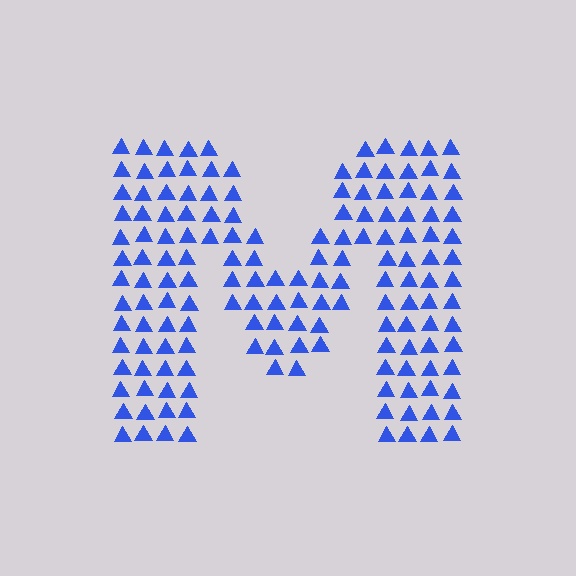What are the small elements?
The small elements are triangles.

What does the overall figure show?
The overall figure shows the letter M.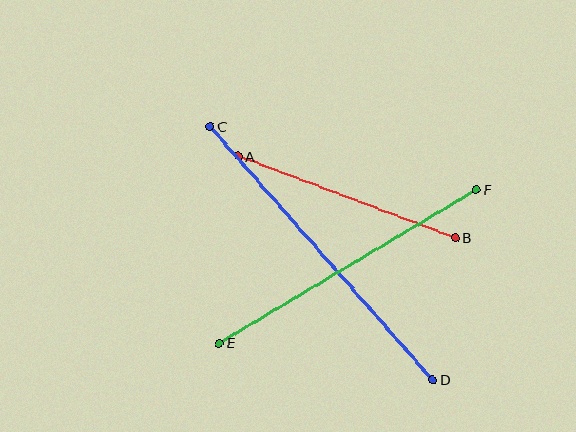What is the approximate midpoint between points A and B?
The midpoint is at approximately (347, 197) pixels.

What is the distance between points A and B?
The distance is approximately 232 pixels.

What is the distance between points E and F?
The distance is approximately 299 pixels.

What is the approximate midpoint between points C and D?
The midpoint is at approximately (321, 253) pixels.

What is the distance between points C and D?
The distance is approximately 337 pixels.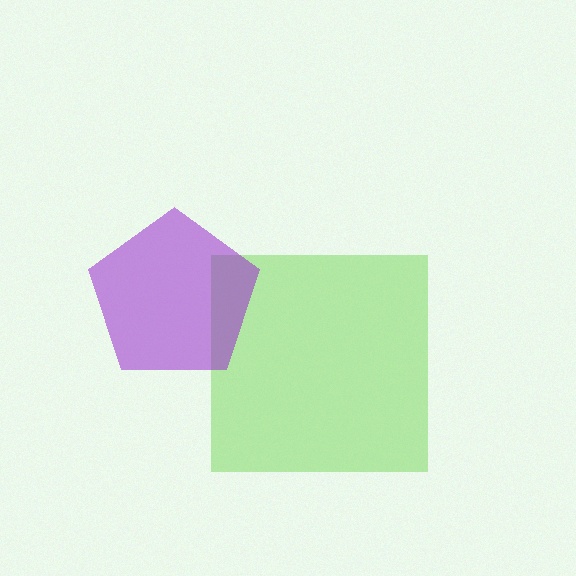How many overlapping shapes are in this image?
There are 2 overlapping shapes in the image.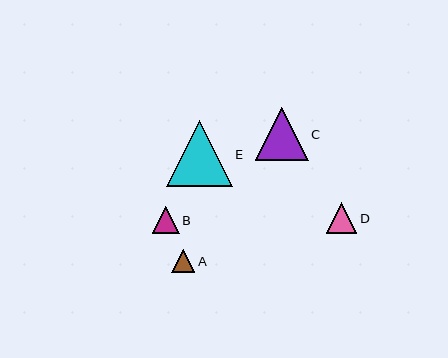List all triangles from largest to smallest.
From largest to smallest: E, C, D, B, A.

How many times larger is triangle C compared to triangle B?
Triangle C is approximately 1.9 times the size of triangle B.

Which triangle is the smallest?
Triangle A is the smallest with a size of approximately 23 pixels.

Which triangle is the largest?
Triangle E is the largest with a size of approximately 66 pixels.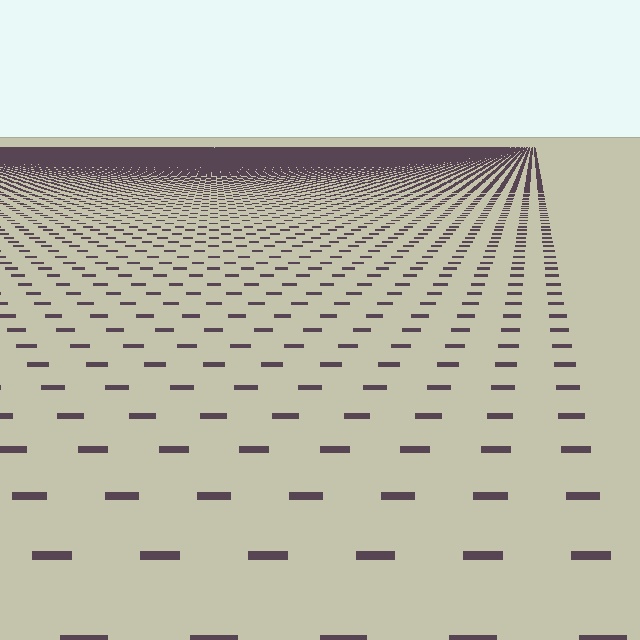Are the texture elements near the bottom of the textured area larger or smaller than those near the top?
Larger. Near the bottom, elements are closer to the viewer and appear at a bigger on-screen size.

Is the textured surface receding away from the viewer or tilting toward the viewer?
The surface is receding away from the viewer. Texture elements get smaller and denser toward the top.